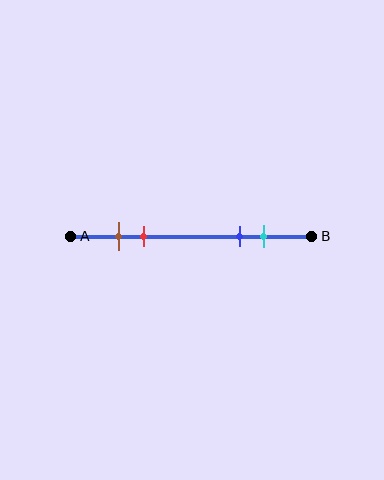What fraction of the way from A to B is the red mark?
The red mark is approximately 30% (0.3) of the way from A to B.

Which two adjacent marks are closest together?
The brown and red marks are the closest adjacent pair.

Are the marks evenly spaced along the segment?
No, the marks are not evenly spaced.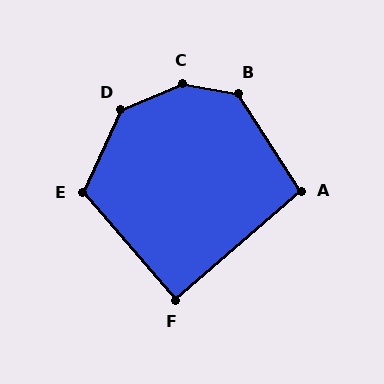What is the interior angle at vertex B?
Approximately 133 degrees (obtuse).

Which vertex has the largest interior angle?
C, at approximately 147 degrees.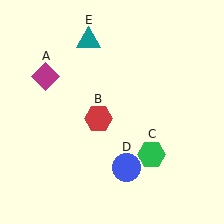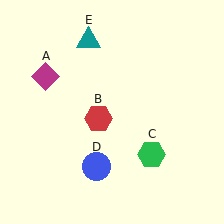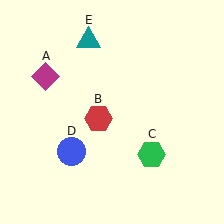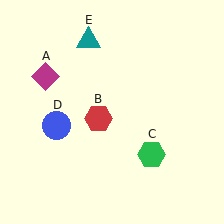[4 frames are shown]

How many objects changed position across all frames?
1 object changed position: blue circle (object D).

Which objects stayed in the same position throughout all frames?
Magenta diamond (object A) and red hexagon (object B) and green hexagon (object C) and teal triangle (object E) remained stationary.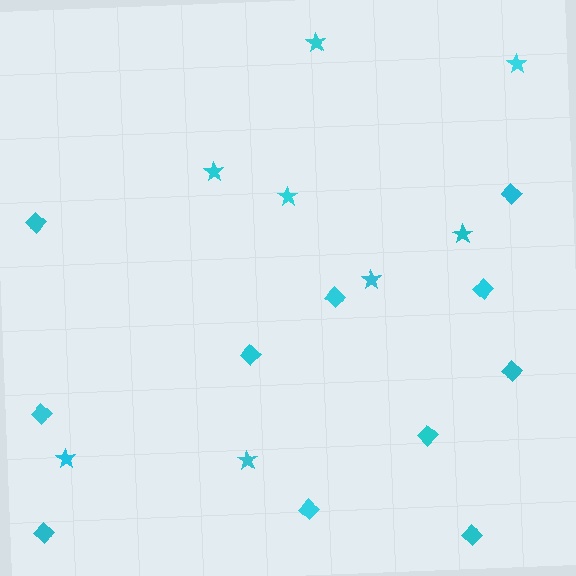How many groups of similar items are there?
There are 2 groups: one group of stars (8) and one group of diamonds (11).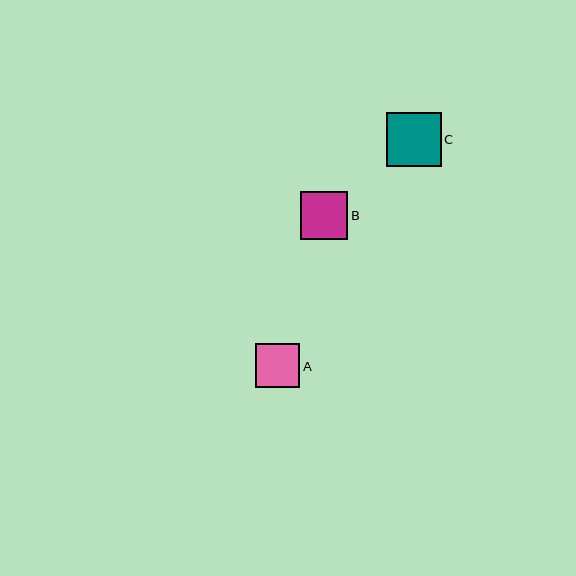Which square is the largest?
Square C is the largest with a size of approximately 54 pixels.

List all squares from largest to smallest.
From largest to smallest: C, B, A.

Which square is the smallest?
Square A is the smallest with a size of approximately 45 pixels.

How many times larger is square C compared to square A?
Square C is approximately 1.2 times the size of square A.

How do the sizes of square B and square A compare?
Square B and square A are approximately the same size.